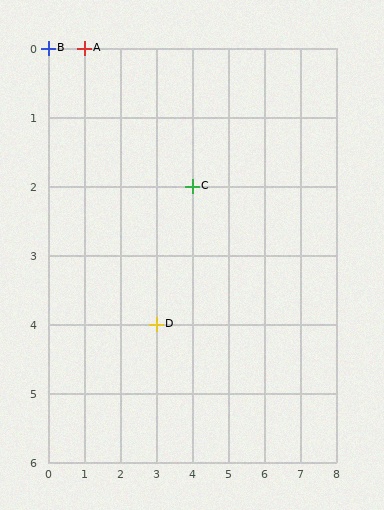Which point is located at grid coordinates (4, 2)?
Point C is at (4, 2).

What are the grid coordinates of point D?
Point D is at grid coordinates (3, 4).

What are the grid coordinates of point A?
Point A is at grid coordinates (1, 0).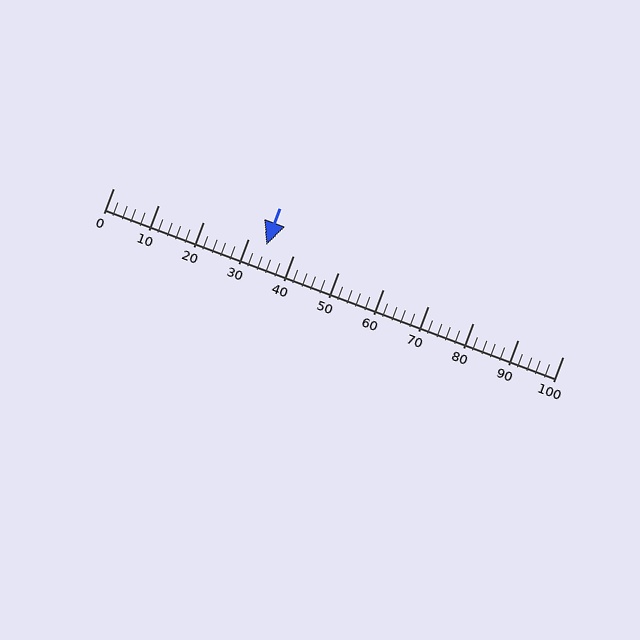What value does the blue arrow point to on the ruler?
The blue arrow points to approximately 34.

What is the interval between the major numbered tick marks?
The major tick marks are spaced 10 units apart.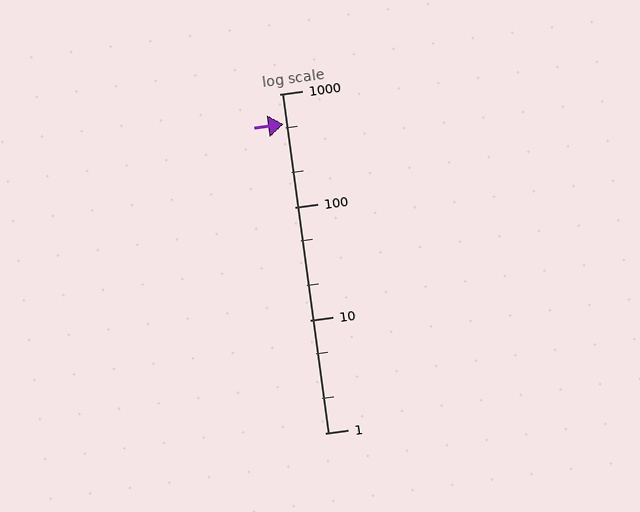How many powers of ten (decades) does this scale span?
The scale spans 3 decades, from 1 to 1000.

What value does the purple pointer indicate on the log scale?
The pointer indicates approximately 540.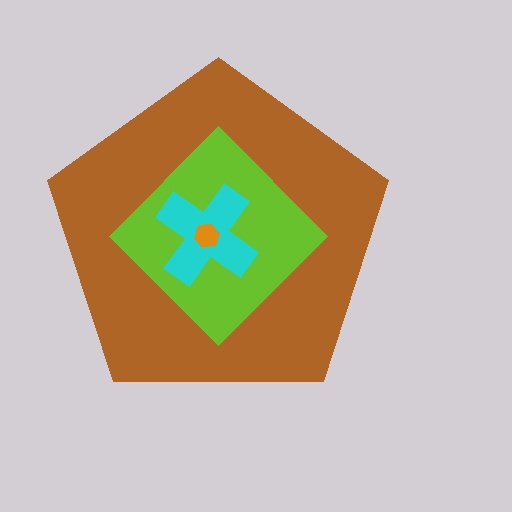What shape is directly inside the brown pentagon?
The lime diamond.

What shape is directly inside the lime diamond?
The cyan cross.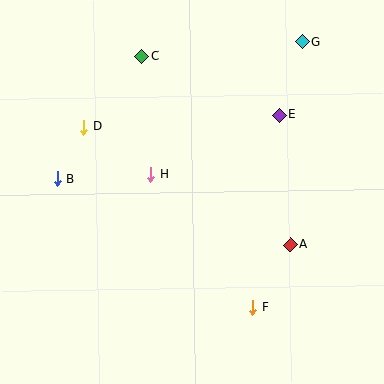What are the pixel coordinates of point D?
Point D is at (84, 127).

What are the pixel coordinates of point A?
Point A is at (290, 245).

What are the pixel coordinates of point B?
Point B is at (57, 179).